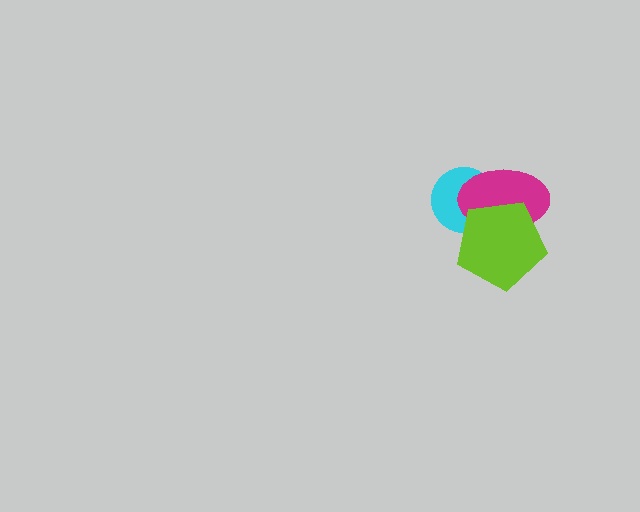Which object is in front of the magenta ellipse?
The lime pentagon is in front of the magenta ellipse.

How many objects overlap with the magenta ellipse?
2 objects overlap with the magenta ellipse.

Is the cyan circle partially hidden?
Yes, it is partially covered by another shape.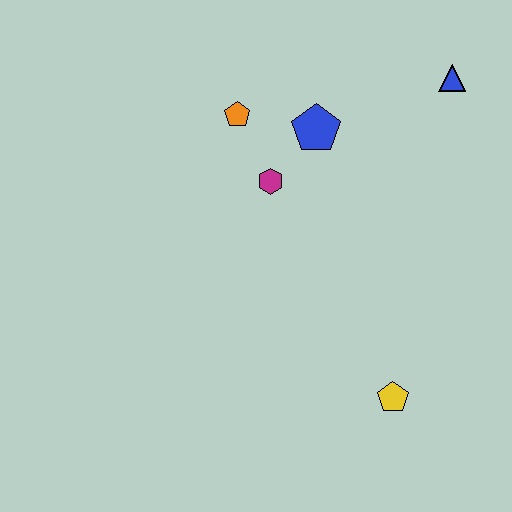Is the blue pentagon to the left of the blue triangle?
Yes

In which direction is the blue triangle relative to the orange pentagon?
The blue triangle is to the right of the orange pentagon.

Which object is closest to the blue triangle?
The blue pentagon is closest to the blue triangle.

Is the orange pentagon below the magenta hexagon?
No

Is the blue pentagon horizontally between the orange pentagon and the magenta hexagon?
No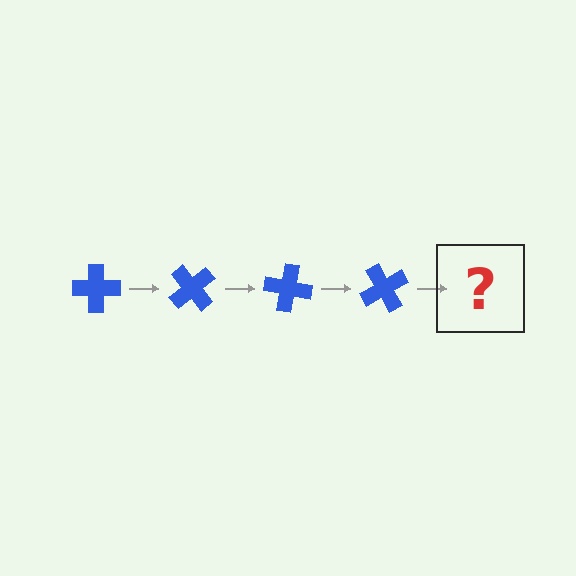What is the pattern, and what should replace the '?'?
The pattern is that the cross rotates 50 degrees each step. The '?' should be a blue cross rotated 200 degrees.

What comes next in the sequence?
The next element should be a blue cross rotated 200 degrees.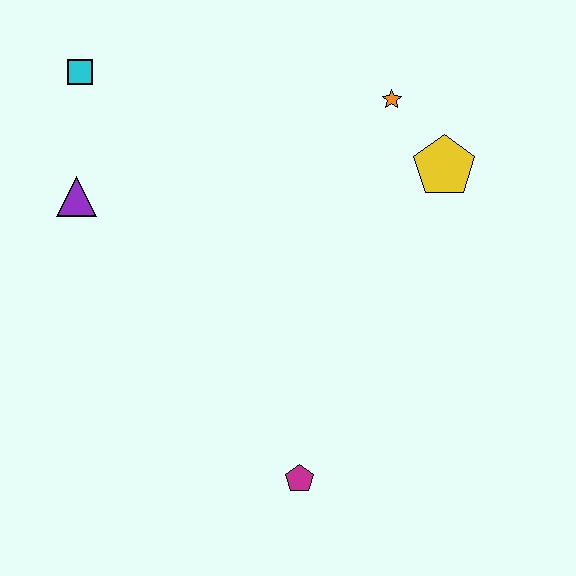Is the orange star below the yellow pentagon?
No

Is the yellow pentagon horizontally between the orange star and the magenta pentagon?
No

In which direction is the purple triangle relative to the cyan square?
The purple triangle is below the cyan square.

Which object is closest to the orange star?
The yellow pentagon is closest to the orange star.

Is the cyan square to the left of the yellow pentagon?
Yes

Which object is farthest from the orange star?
The magenta pentagon is farthest from the orange star.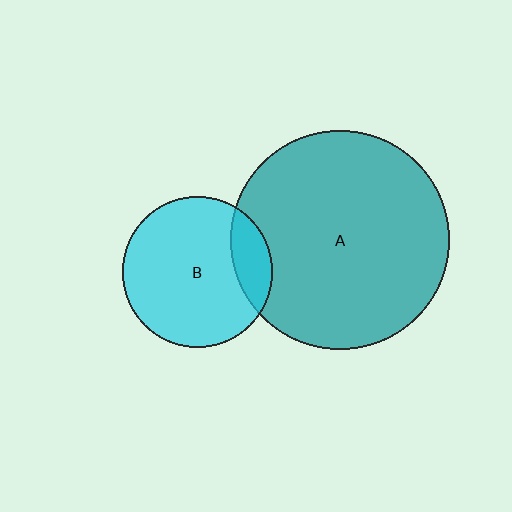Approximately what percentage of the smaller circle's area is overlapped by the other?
Approximately 15%.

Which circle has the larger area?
Circle A (teal).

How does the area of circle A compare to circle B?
Approximately 2.1 times.